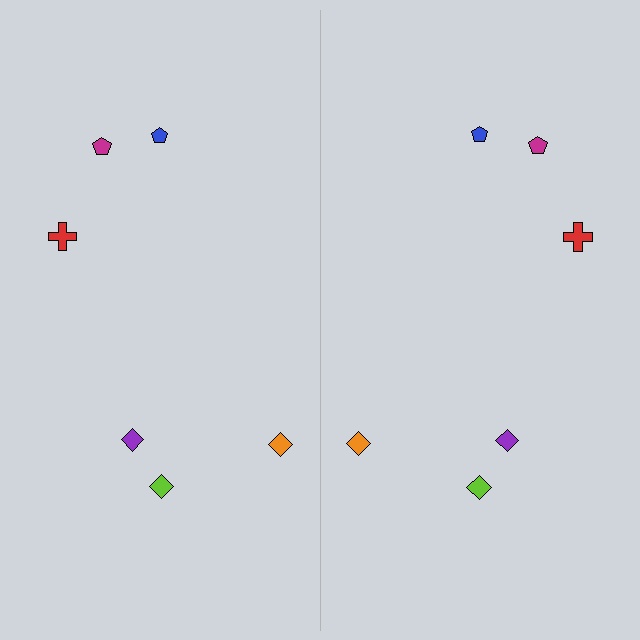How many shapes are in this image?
There are 12 shapes in this image.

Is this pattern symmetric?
Yes, this pattern has bilateral (reflection) symmetry.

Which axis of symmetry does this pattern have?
The pattern has a vertical axis of symmetry running through the center of the image.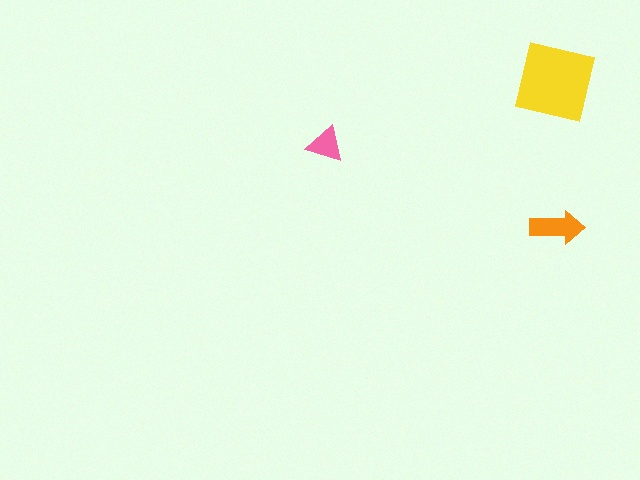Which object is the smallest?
The pink triangle.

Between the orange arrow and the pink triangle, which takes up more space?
The orange arrow.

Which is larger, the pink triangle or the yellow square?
The yellow square.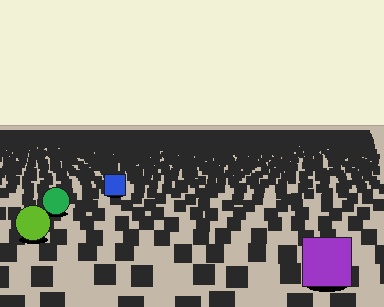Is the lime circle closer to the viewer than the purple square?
No. The purple square is closer — you can tell from the texture gradient: the ground texture is coarser near it.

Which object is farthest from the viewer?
The blue square is farthest from the viewer. It appears smaller and the ground texture around it is denser.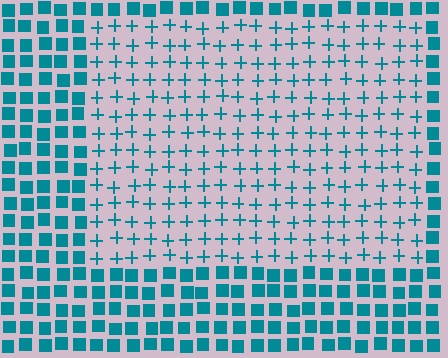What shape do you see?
I see a rectangle.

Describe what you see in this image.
The image is filled with small teal elements arranged in a uniform grid. A rectangle-shaped region contains plus signs, while the surrounding area contains squares. The boundary is defined purely by the change in element shape.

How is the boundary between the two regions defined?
The boundary is defined by a change in element shape: plus signs inside vs. squares outside. All elements share the same color and spacing.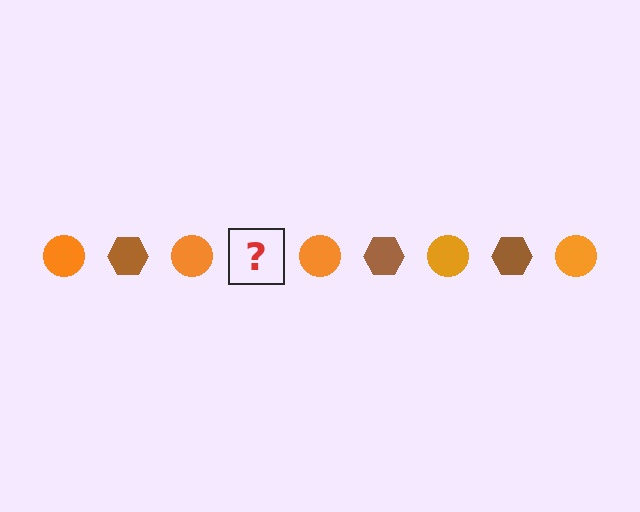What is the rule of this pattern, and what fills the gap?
The rule is that the pattern alternates between orange circle and brown hexagon. The gap should be filled with a brown hexagon.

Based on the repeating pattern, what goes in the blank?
The blank should be a brown hexagon.